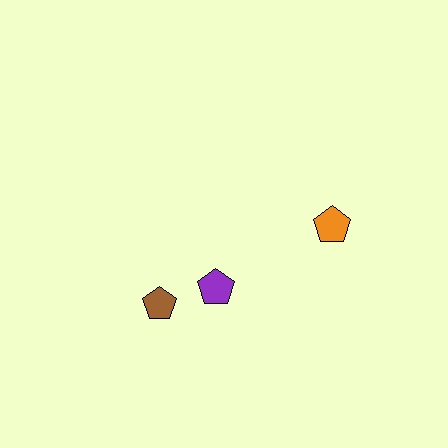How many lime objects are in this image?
There are no lime objects.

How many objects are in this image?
There are 3 objects.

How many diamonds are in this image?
There are no diamonds.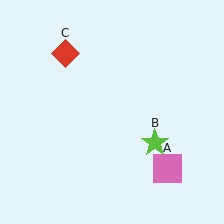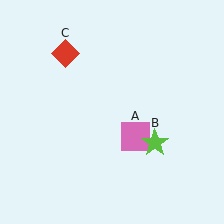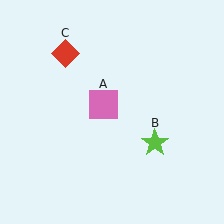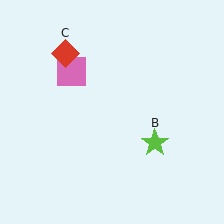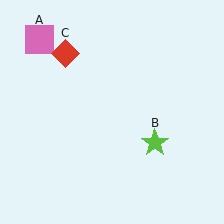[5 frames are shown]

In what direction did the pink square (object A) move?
The pink square (object A) moved up and to the left.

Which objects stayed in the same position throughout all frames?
Lime star (object B) and red diamond (object C) remained stationary.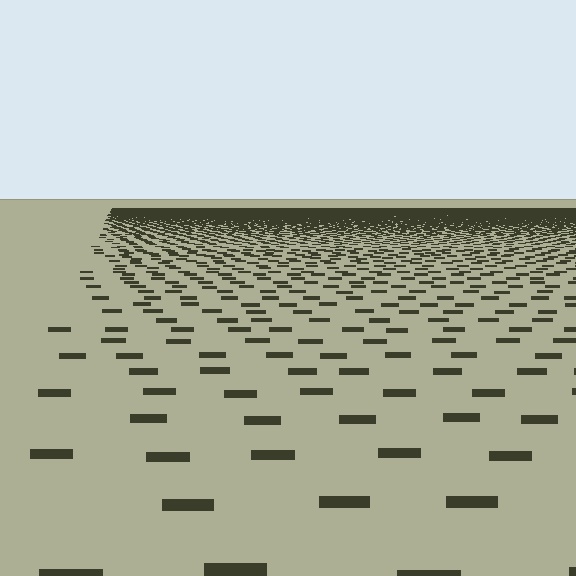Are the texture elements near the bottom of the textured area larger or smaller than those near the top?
Larger. Near the bottom, elements are closer to the viewer and appear at a bigger on-screen size.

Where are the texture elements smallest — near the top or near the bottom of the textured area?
Near the top.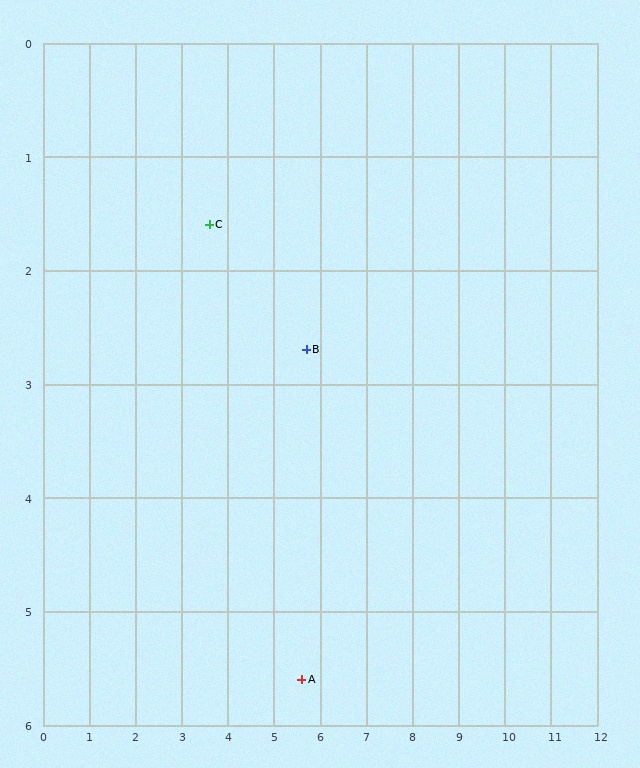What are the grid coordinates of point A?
Point A is at approximately (5.6, 5.6).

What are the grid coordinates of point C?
Point C is at approximately (3.6, 1.6).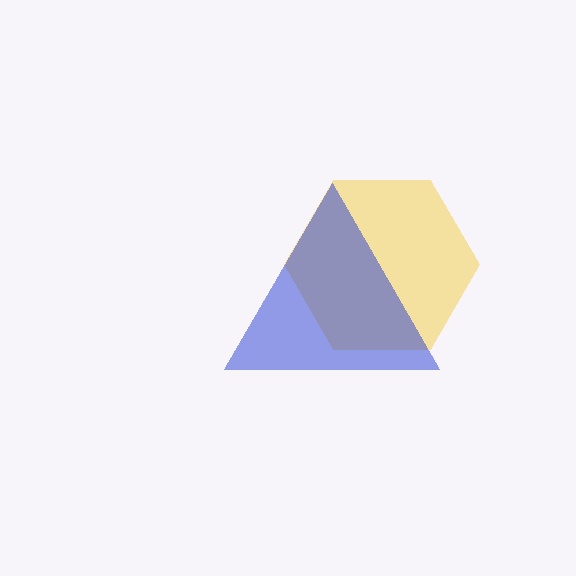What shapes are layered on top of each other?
The layered shapes are: a yellow hexagon, a blue triangle.